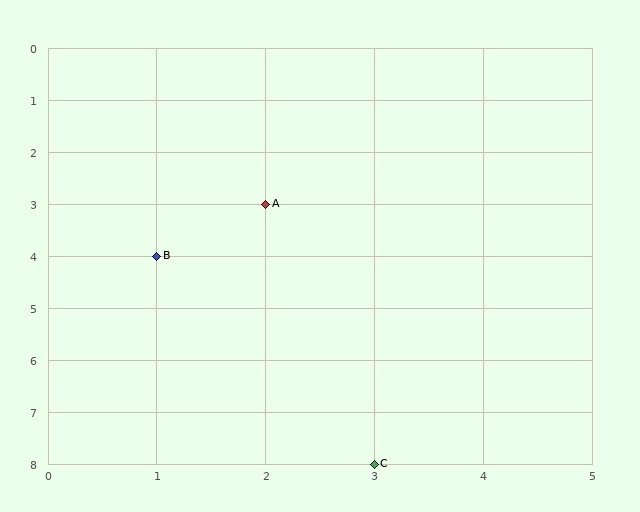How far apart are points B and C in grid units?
Points B and C are 2 columns and 4 rows apart (about 4.5 grid units diagonally).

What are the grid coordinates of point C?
Point C is at grid coordinates (3, 8).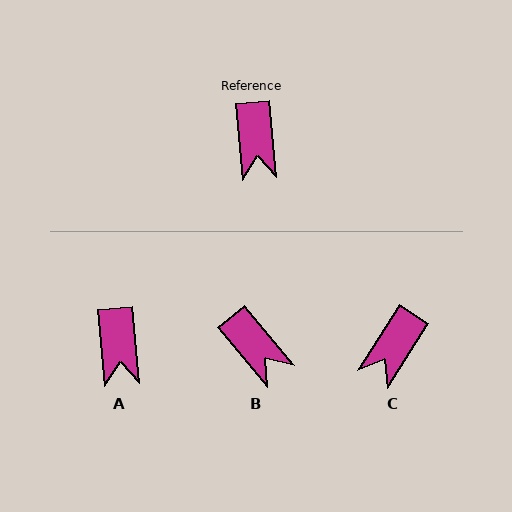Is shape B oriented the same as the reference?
No, it is off by about 34 degrees.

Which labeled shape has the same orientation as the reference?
A.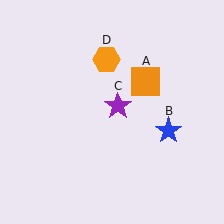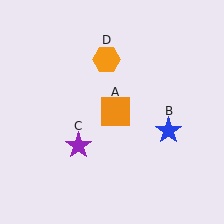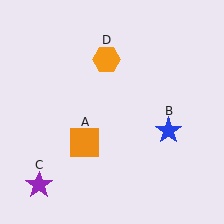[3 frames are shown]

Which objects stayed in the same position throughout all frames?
Blue star (object B) and orange hexagon (object D) remained stationary.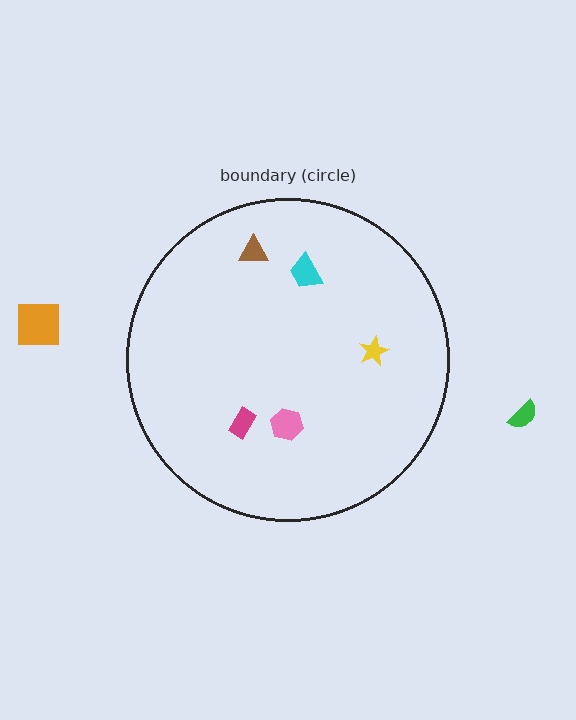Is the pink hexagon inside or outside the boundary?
Inside.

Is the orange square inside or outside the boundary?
Outside.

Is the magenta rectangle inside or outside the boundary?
Inside.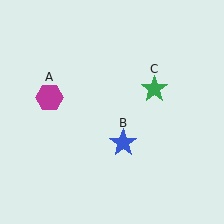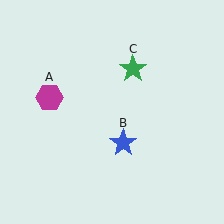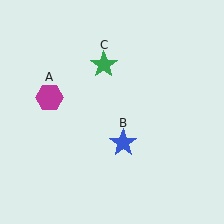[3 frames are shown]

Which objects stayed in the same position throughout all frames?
Magenta hexagon (object A) and blue star (object B) remained stationary.